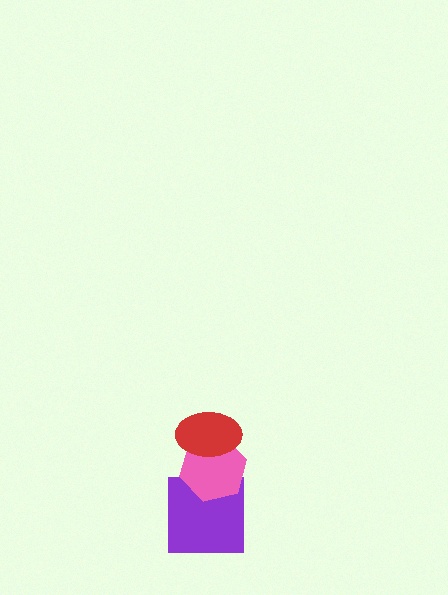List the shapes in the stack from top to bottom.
From top to bottom: the red ellipse, the pink hexagon, the purple square.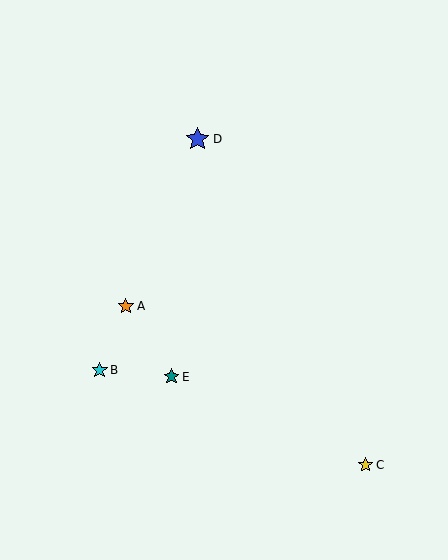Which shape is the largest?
The blue star (labeled D) is the largest.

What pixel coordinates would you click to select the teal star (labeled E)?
Click at (172, 377) to select the teal star E.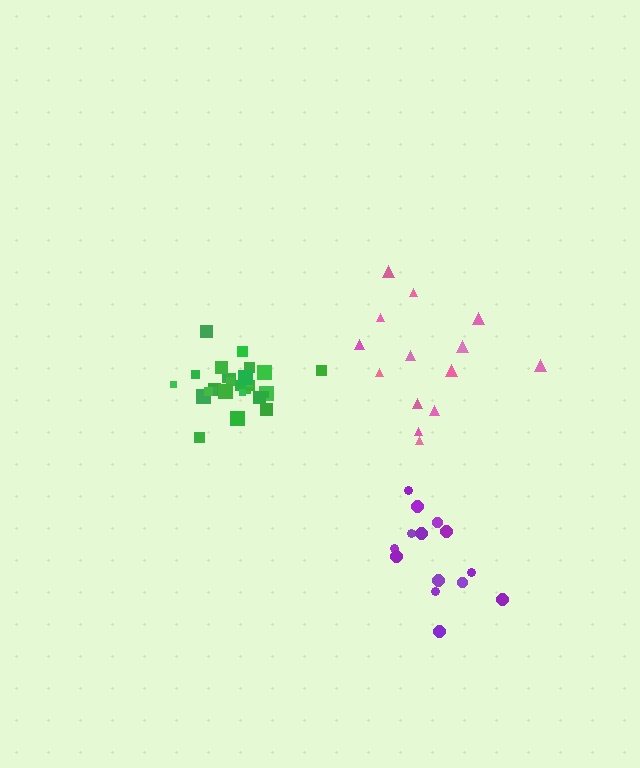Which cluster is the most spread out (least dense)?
Pink.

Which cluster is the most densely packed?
Green.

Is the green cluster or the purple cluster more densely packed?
Green.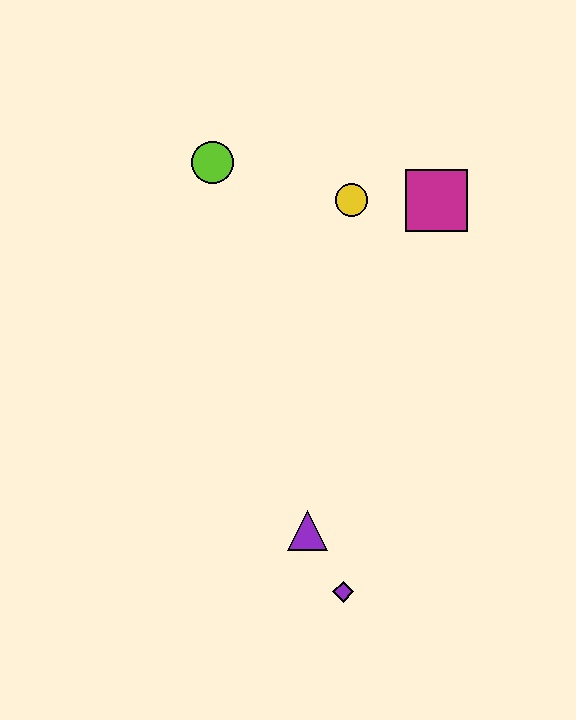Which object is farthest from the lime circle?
The purple diamond is farthest from the lime circle.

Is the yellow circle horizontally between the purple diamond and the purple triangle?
No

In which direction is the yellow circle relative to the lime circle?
The yellow circle is to the right of the lime circle.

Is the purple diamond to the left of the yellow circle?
Yes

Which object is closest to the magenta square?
The yellow circle is closest to the magenta square.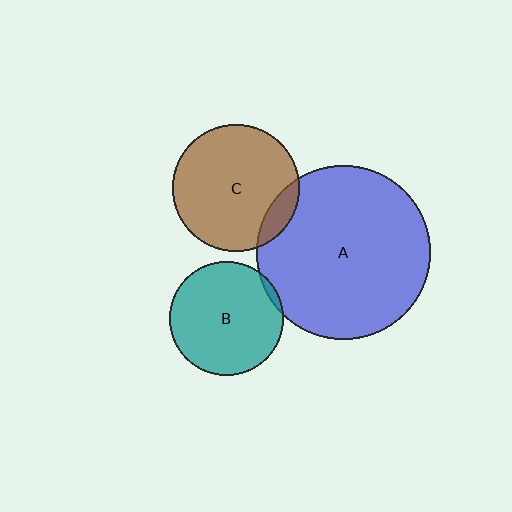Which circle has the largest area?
Circle A (blue).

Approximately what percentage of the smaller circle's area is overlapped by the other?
Approximately 5%.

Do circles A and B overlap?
Yes.